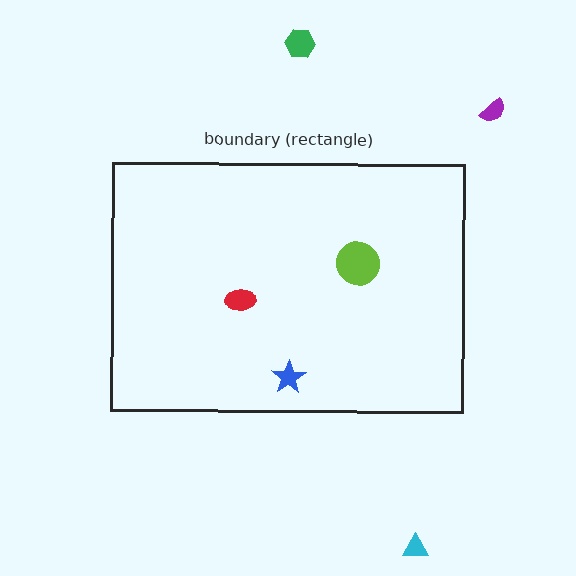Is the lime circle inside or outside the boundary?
Inside.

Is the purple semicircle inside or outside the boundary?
Outside.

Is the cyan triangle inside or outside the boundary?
Outside.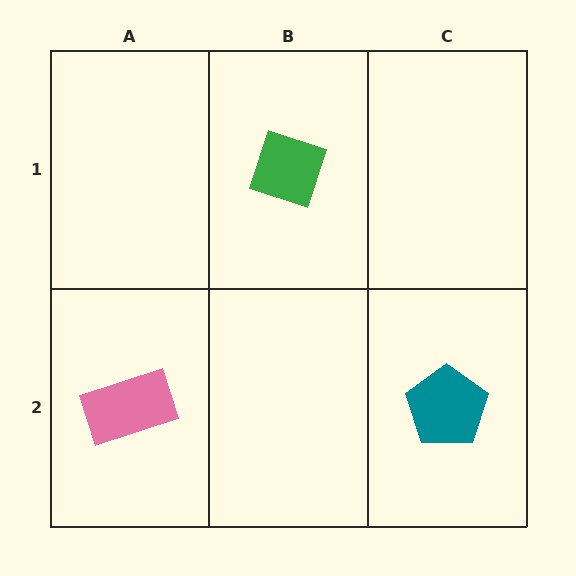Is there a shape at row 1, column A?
No, that cell is empty.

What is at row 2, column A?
A pink rectangle.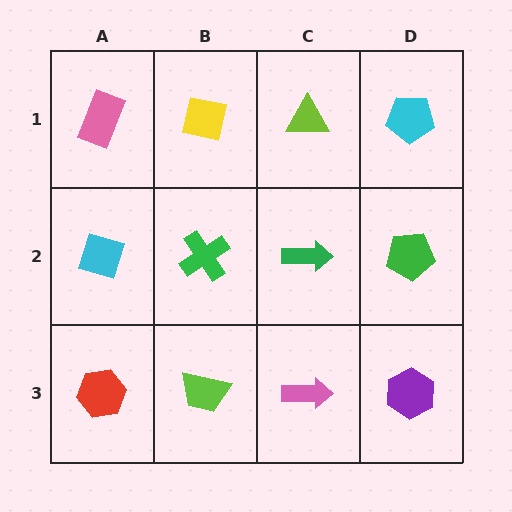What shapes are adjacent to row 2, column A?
A pink rectangle (row 1, column A), a red hexagon (row 3, column A), a green cross (row 2, column B).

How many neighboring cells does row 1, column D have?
2.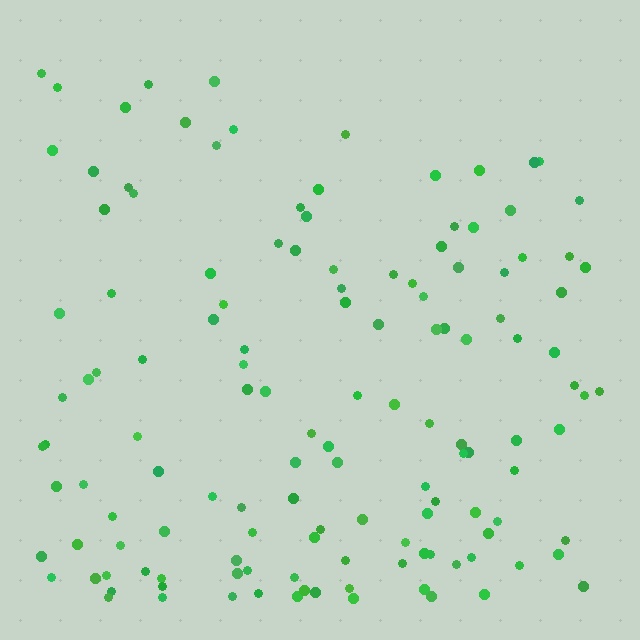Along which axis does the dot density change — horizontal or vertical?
Vertical.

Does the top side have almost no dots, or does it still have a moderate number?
Still a moderate number, just noticeably fewer than the bottom.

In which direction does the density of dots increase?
From top to bottom, with the bottom side densest.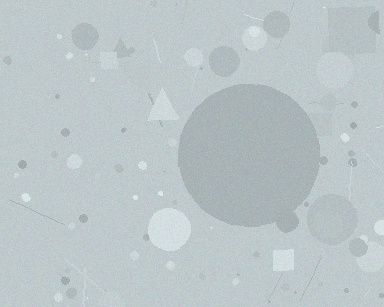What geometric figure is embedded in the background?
A circle is embedded in the background.